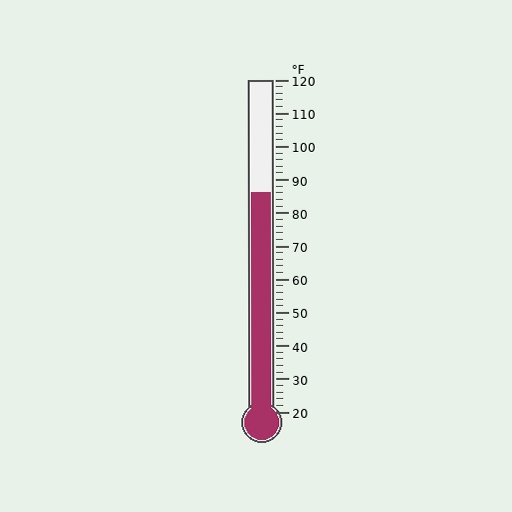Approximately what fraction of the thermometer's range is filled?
The thermometer is filled to approximately 65% of its range.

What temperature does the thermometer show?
The thermometer shows approximately 86°F.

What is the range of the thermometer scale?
The thermometer scale ranges from 20°F to 120°F.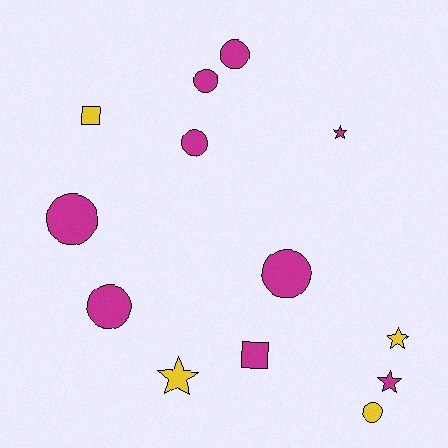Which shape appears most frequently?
Circle, with 7 objects.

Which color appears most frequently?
Magenta, with 9 objects.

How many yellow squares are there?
There is 1 yellow square.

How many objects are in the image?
There are 13 objects.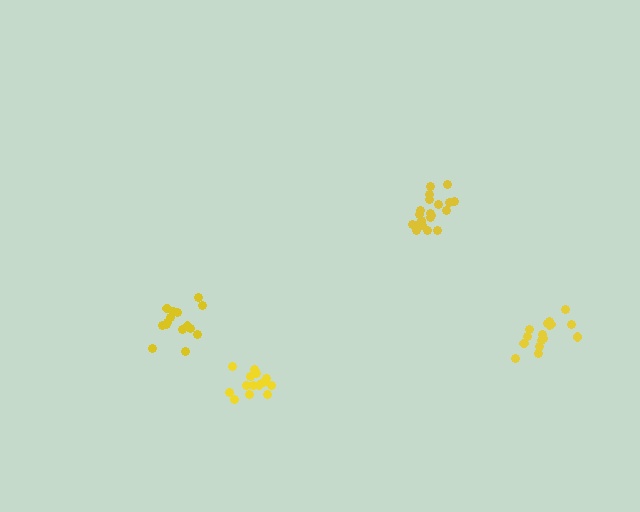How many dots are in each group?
Group 1: 14 dots, Group 2: 15 dots, Group 3: 16 dots, Group 4: 20 dots (65 total).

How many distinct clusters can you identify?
There are 4 distinct clusters.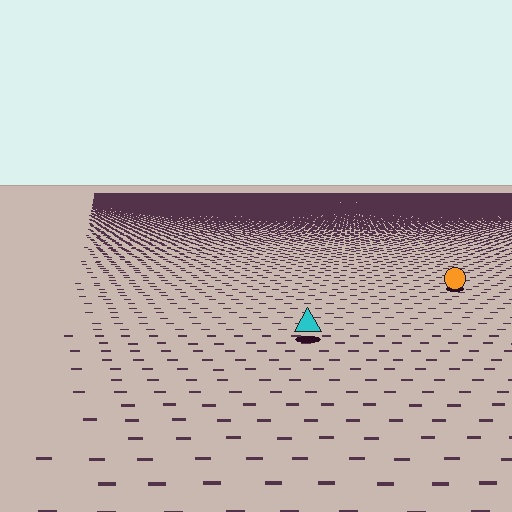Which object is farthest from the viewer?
The orange circle is farthest from the viewer. It appears smaller and the ground texture around it is denser.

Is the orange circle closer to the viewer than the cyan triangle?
No. The cyan triangle is closer — you can tell from the texture gradient: the ground texture is coarser near it.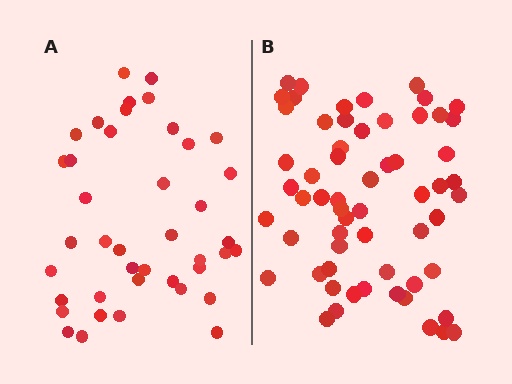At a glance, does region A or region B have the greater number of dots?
Region B (the right region) has more dots.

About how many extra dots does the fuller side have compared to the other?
Region B has approximately 20 more dots than region A.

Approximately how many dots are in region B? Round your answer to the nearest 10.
About 60 dots.